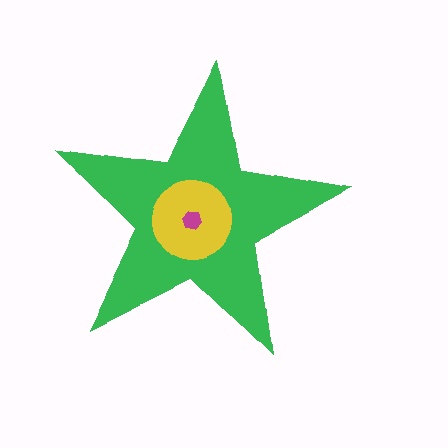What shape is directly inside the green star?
The yellow circle.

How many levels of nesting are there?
3.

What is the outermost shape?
The green star.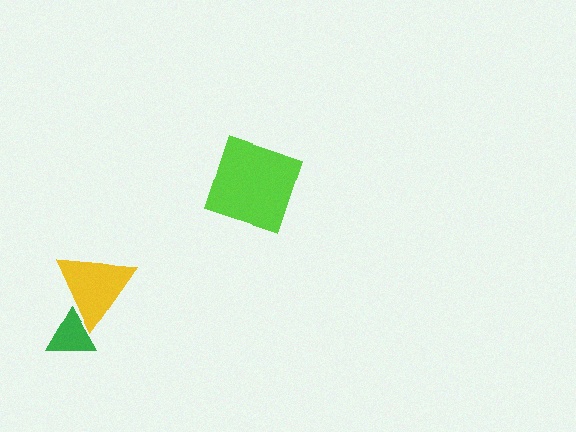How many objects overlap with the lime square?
0 objects overlap with the lime square.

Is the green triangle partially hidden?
Yes, it is partially covered by another shape.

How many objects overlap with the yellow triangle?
1 object overlaps with the yellow triangle.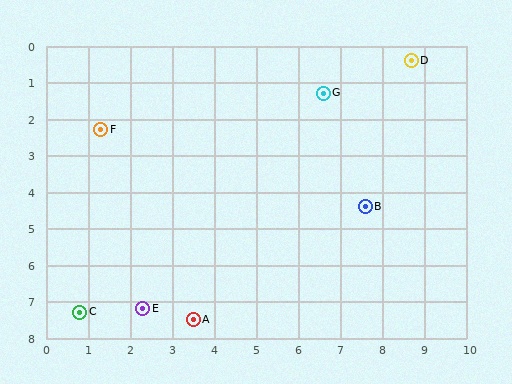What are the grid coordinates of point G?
Point G is at approximately (6.6, 1.3).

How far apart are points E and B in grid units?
Points E and B are about 6.0 grid units apart.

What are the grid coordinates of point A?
Point A is at approximately (3.5, 7.5).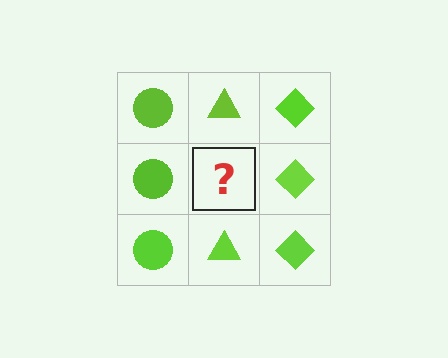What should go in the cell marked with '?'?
The missing cell should contain a lime triangle.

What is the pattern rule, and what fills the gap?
The rule is that each column has a consistent shape. The gap should be filled with a lime triangle.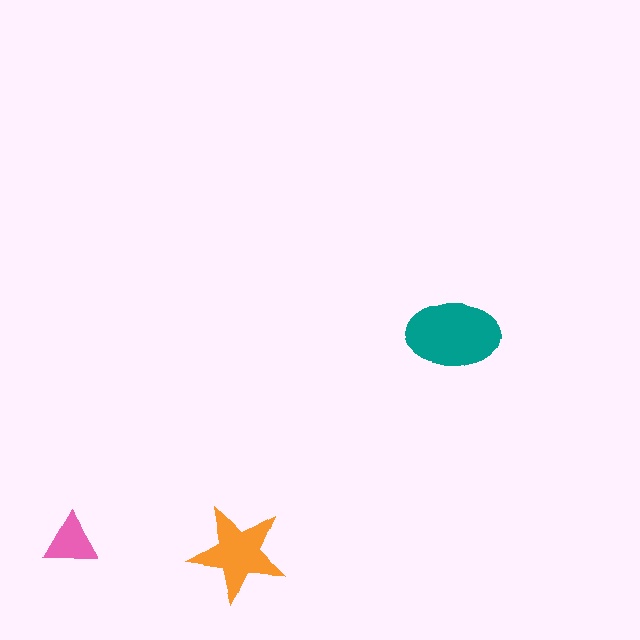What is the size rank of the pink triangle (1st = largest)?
3rd.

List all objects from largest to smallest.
The teal ellipse, the orange star, the pink triangle.